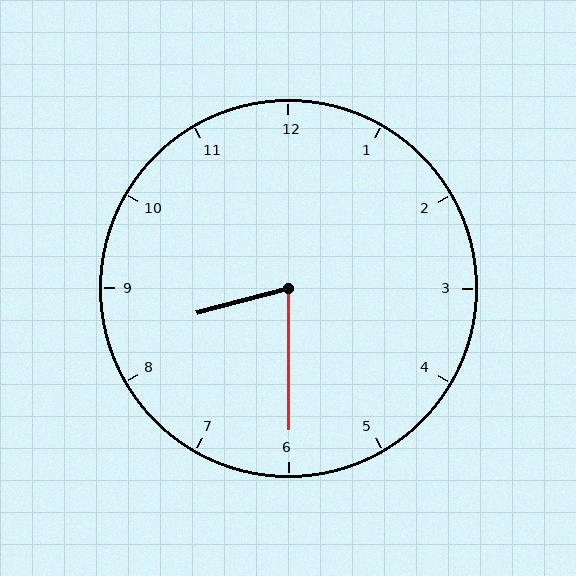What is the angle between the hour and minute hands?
Approximately 75 degrees.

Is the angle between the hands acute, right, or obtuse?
It is acute.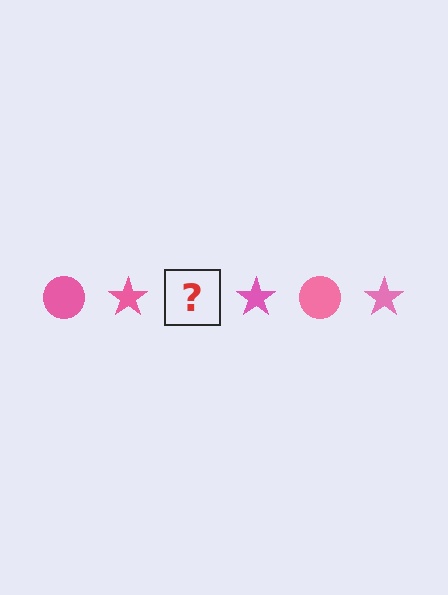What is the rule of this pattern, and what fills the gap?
The rule is that the pattern cycles through circle, star shapes in pink. The gap should be filled with a pink circle.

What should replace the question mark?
The question mark should be replaced with a pink circle.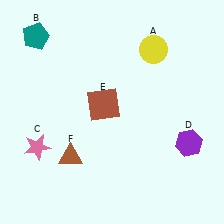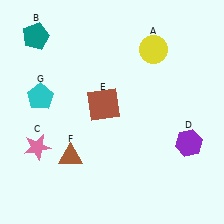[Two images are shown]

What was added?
A cyan pentagon (G) was added in Image 2.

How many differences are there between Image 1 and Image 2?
There is 1 difference between the two images.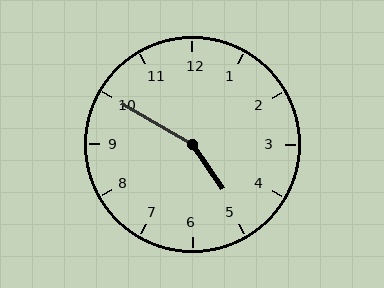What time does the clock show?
4:50.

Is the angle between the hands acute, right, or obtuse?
It is obtuse.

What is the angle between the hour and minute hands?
Approximately 155 degrees.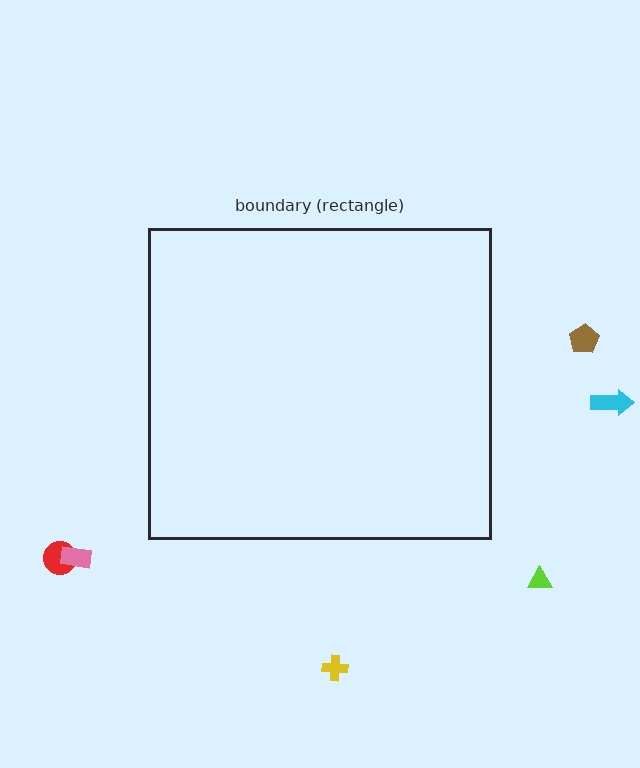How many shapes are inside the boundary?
0 inside, 6 outside.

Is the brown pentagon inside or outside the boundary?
Outside.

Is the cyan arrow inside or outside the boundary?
Outside.